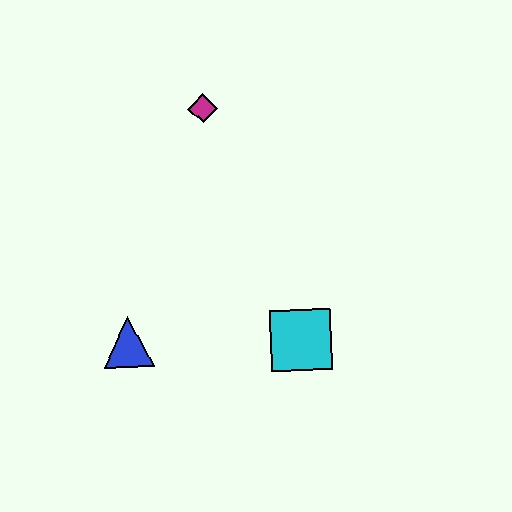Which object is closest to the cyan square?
The blue triangle is closest to the cyan square.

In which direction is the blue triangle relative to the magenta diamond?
The blue triangle is below the magenta diamond.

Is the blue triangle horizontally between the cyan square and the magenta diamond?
No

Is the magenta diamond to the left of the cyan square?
Yes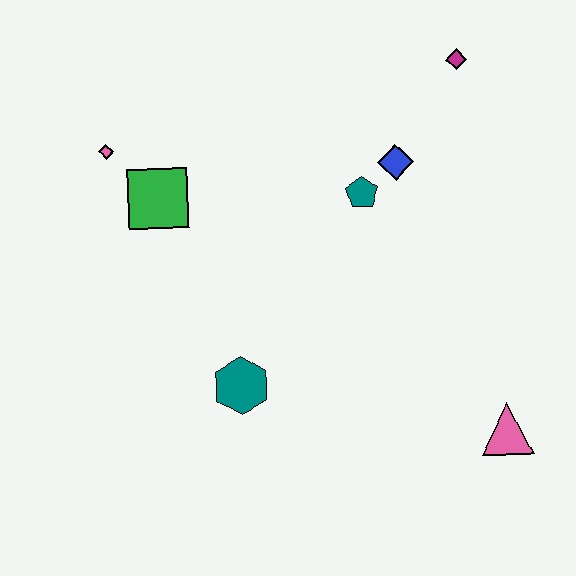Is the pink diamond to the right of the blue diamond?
No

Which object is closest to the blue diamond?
The teal pentagon is closest to the blue diamond.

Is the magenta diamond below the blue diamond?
No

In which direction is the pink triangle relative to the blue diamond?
The pink triangle is below the blue diamond.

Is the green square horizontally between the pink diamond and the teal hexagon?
Yes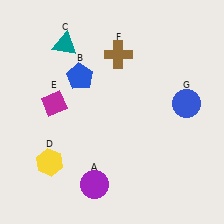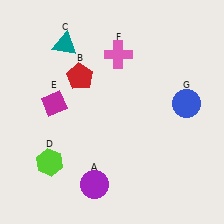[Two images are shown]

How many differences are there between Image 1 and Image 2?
There are 3 differences between the two images.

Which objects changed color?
B changed from blue to red. D changed from yellow to lime. F changed from brown to pink.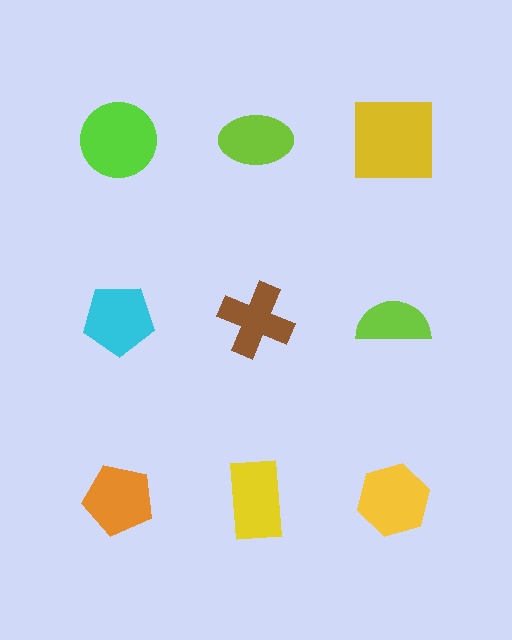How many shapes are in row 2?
3 shapes.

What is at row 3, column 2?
A yellow rectangle.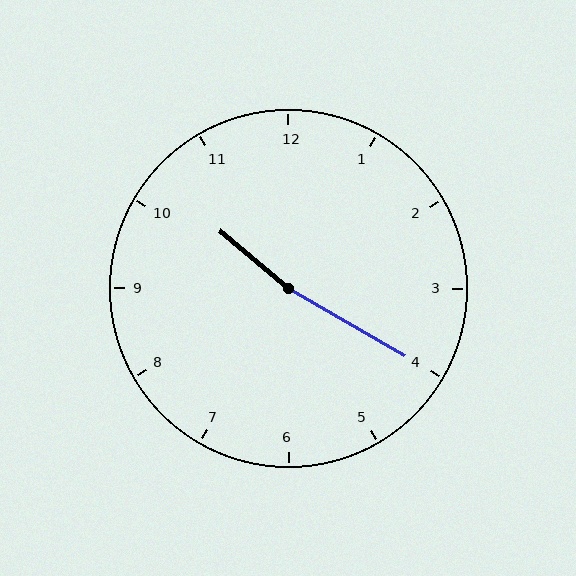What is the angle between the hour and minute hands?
Approximately 170 degrees.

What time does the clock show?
10:20.